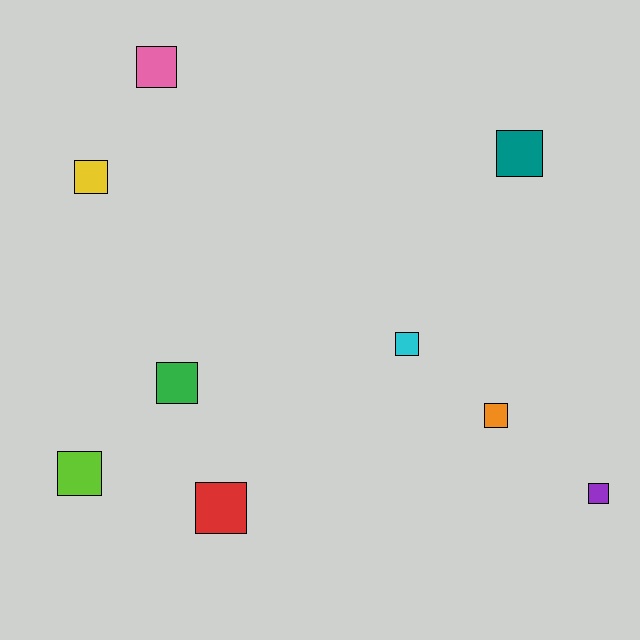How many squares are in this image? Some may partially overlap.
There are 9 squares.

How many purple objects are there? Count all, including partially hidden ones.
There is 1 purple object.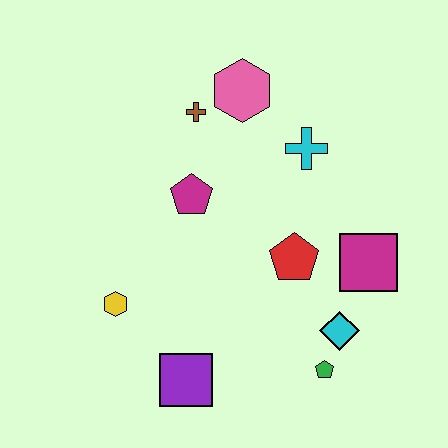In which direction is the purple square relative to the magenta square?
The purple square is to the left of the magenta square.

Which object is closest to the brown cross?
The pink hexagon is closest to the brown cross.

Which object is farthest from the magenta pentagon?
The green pentagon is farthest from the magenta pentagon.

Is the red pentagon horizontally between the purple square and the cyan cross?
Yes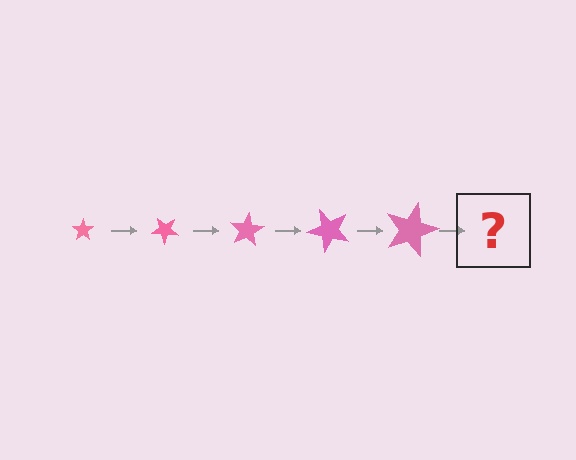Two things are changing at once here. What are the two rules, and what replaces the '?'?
The two rules are that the star grows larger each step and it rotates 40 degrees each step. The '?' should be a star, larger than the previous one and rotated 200 degrees from the start.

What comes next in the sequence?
The next element should be a star, larger than the previous one and rotated 200 degrees from the start.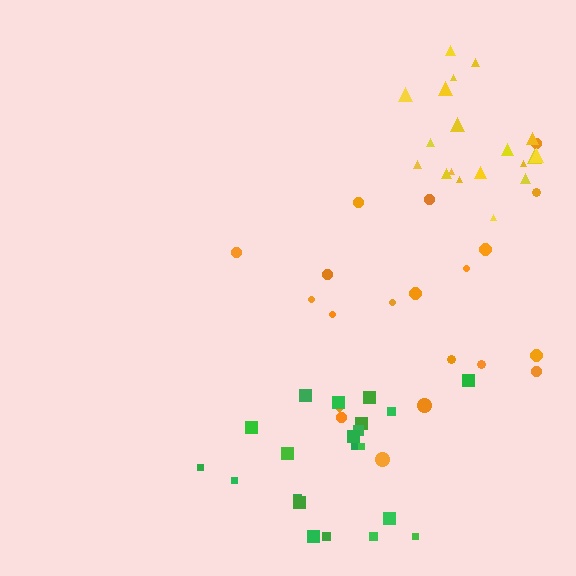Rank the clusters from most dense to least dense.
yellow, green, orange.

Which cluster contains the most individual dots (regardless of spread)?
Green (21).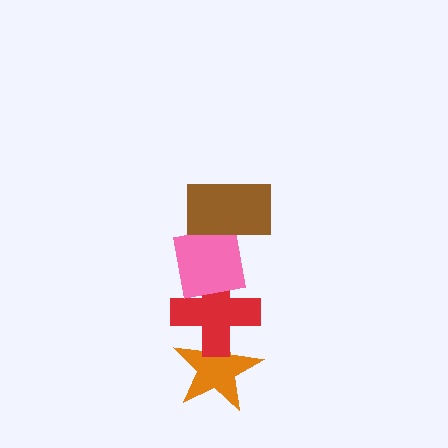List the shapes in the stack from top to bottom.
From top to bottom: the brown rectangle, the pink square, the red cross, the orange star.